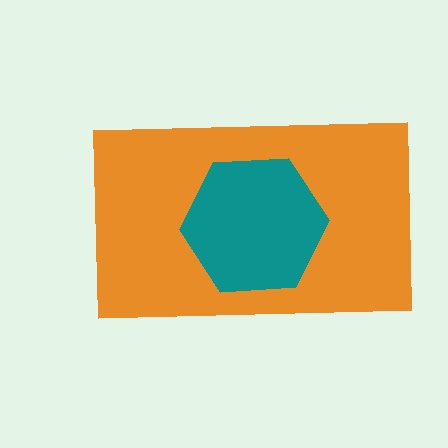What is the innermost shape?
The teal hexagon.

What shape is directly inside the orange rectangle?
The teal hexagon.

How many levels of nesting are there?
2.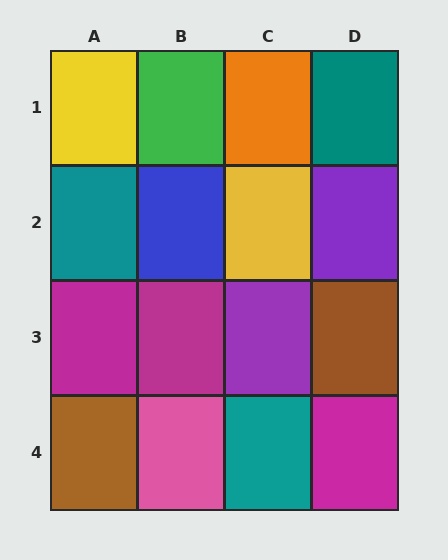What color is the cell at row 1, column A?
Yellow.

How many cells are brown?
2 cells are brown.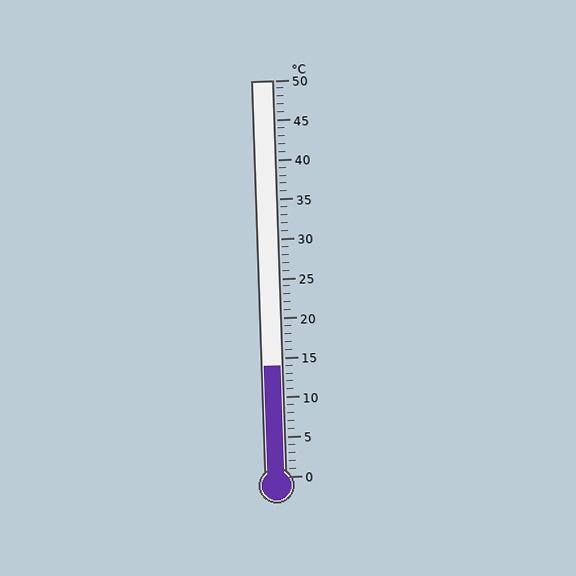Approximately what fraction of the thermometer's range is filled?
The thermometer is filled to approximately 30% of its range.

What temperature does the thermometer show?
The thermometer shows approximately 14°C.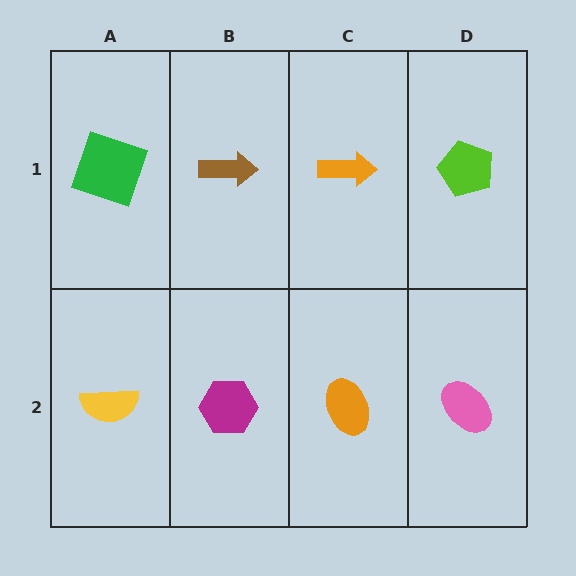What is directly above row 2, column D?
A lime pentagon.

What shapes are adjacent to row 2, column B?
A brown arrow (row 1, column B), a yellow semicircle (row 2, column A), an orange ellipse (row 2, column C).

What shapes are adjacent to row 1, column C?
An orange ellipse (row 2, column C), a brown arrow (row 1, column B), a lime pentagon (row 1, column D).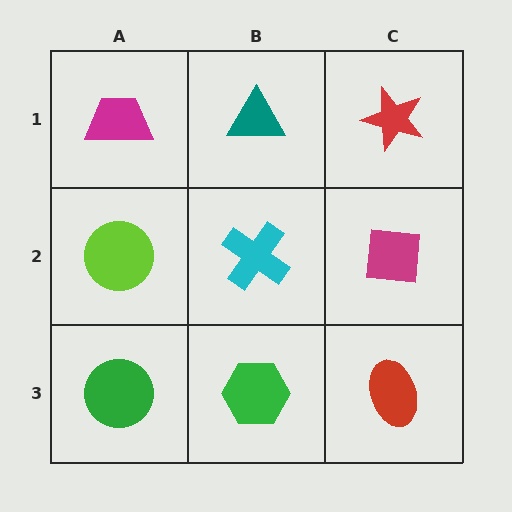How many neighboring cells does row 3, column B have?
3.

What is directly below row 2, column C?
A red ellipse.